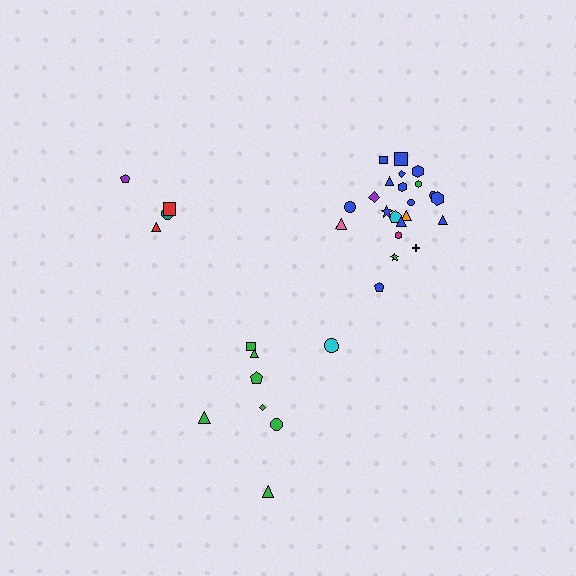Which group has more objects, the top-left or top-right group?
The top-right group.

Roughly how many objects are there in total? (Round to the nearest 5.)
Roughly 35 objects in total.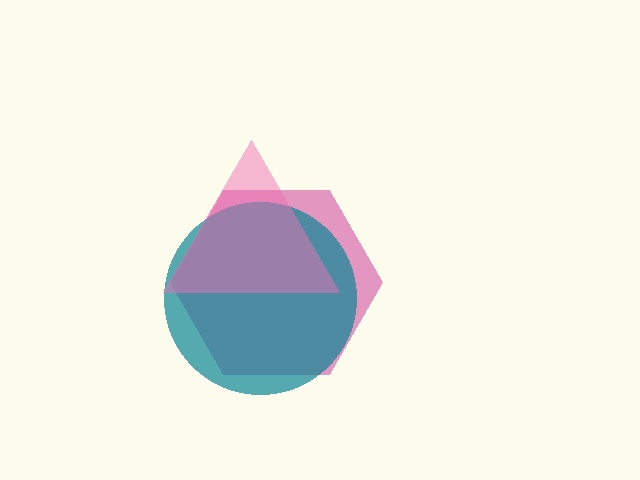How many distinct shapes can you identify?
There are 3 distinct shapes: a magenta hexagon, a teal circle, a pink triangle.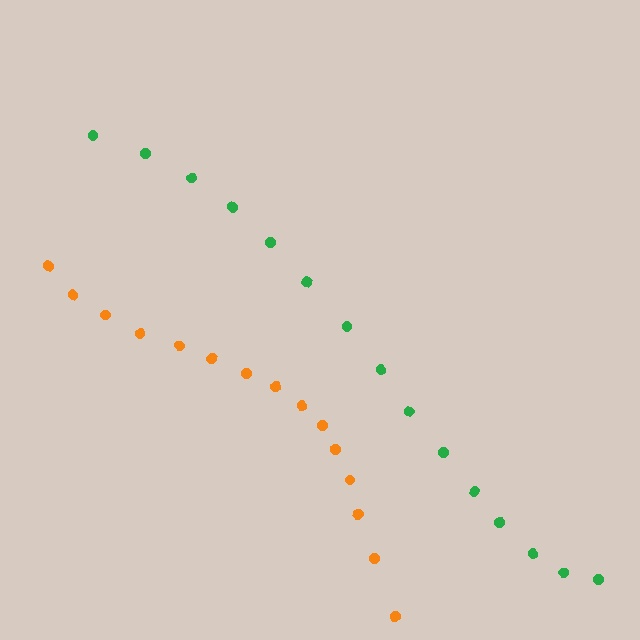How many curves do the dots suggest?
There are 2 distinct paths.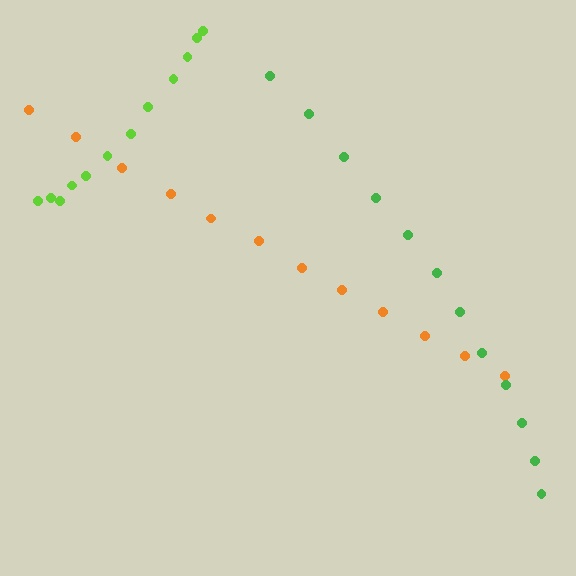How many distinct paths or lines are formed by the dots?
There are 3 distinct paths.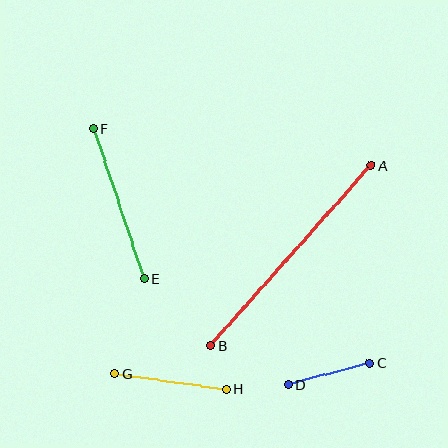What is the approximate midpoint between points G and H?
The midpoint is at approximately (171, 381) pixels.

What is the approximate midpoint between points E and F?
The midpoint is at approximately (119, 204) pixels.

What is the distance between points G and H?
The distance is approximately 112 pixels.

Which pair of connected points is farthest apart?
Points A and B are farthest apart.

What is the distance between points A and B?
The distance is approximately 241 pixels.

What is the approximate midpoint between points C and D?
The midpoint is at approximately (329, 374) pixels.